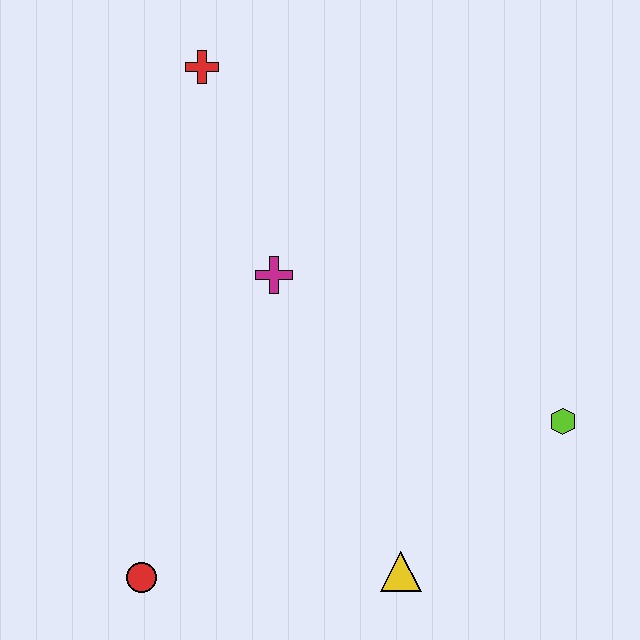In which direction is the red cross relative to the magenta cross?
The red cross is above the magenta cross.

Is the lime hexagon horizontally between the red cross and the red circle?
No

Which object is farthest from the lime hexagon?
The red cross is farthest from the lime hexagon.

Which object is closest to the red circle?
The yellow triangle is closest to the red circle.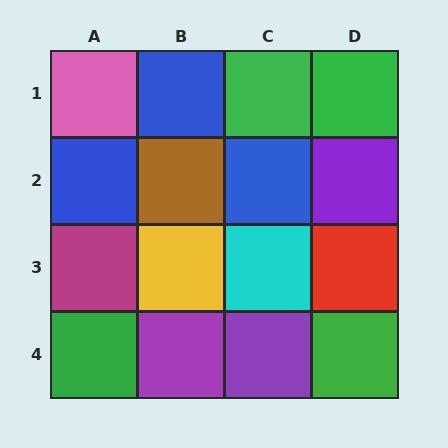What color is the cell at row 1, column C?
Green.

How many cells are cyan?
1 cell is cyan.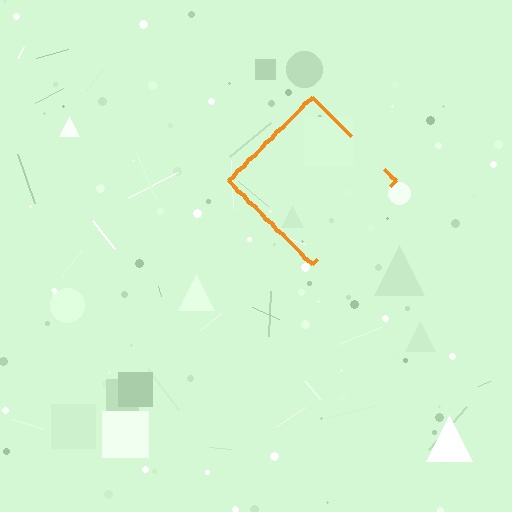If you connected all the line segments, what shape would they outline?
They would outline a diamond.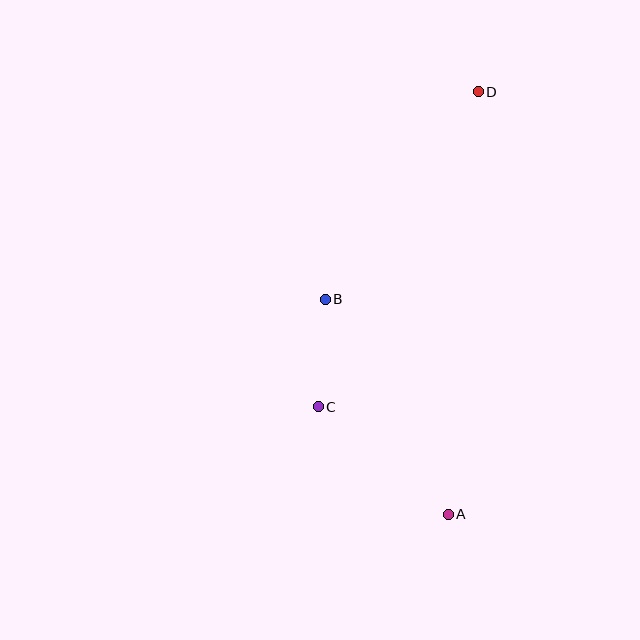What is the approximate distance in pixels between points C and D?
The distance between C and D is approximately 353 pixels.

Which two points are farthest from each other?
Points A and D are farthest from each other.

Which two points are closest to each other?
Points B and C are closest to each other.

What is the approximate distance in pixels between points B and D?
The distance between B and D is approximately 258 pixels.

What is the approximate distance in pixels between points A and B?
The distance between A and B is approximately 248 pixels.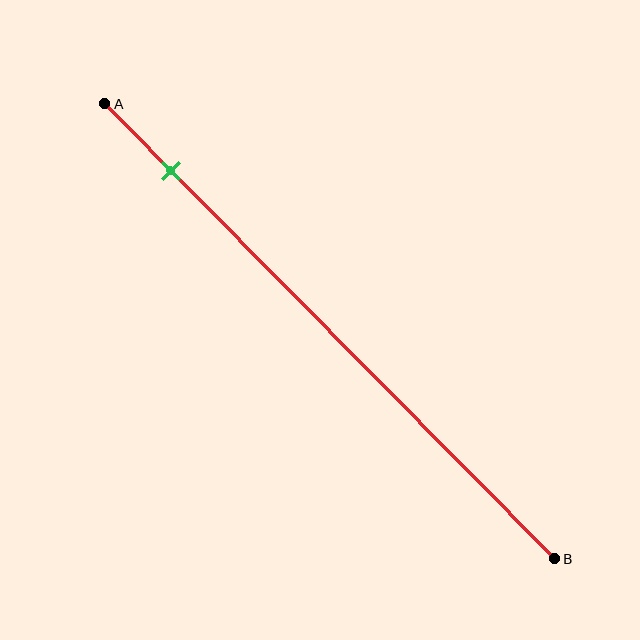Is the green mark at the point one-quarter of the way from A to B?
No, the mark is at about 15% from A, not at the 25% one-quarter point.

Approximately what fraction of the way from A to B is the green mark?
The green mark is approximately 15% of the way from A to B.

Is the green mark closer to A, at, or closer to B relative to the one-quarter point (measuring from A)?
The green mark is closer to point A than the one-quarter point of segment AB.